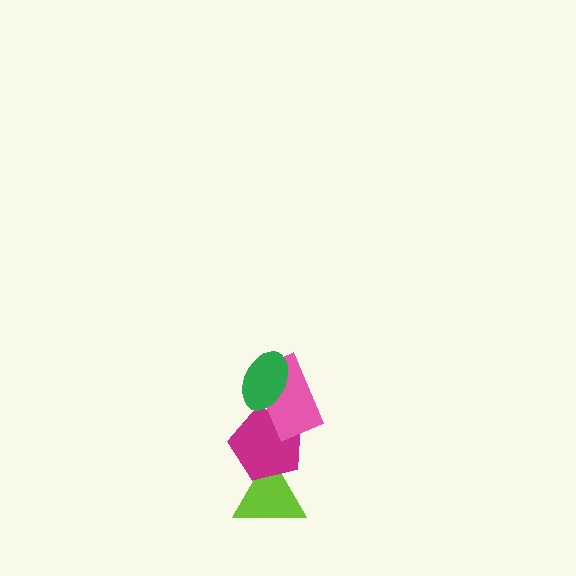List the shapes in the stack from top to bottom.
From top to bottom: the green ellipse, the pink rectangle, the magenta pentagon, the lime triangle.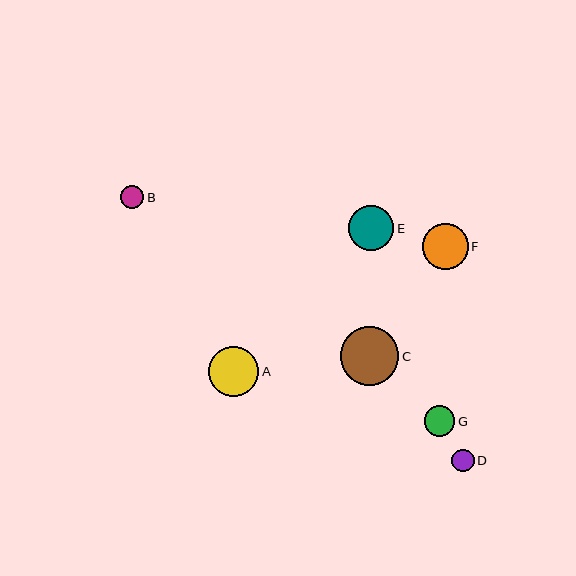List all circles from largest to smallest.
From largest to smallest: C, A, F, E, G, B, D.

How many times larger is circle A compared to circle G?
Circle A is approximately 1.6 times the size of circle G.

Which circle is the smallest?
Circle D is the smallest with a size of approximately 22 pixels.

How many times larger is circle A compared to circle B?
Circle A is approximately 2.2 times the size of circle B.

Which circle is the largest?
Circle C is the largest with a size of approximately 59 pixels.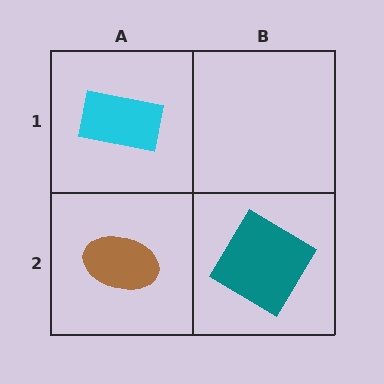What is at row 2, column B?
A teal diamond.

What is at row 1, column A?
A cyan rectangle.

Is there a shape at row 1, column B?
No, that cell is empty.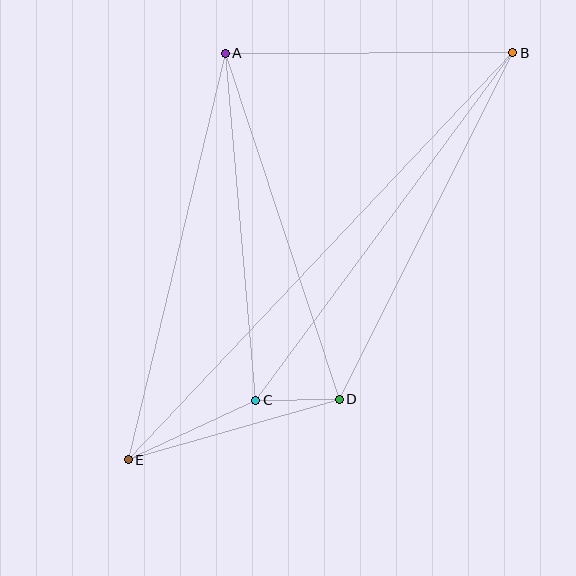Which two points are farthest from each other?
Points B and E are farthest from each other.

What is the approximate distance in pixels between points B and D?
The distance between B and D is approximately 387 pixels.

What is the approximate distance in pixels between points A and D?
The distance between A and D is approximately 364 pixels.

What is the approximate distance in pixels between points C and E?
The distance between C and E is approximately 141 pixels.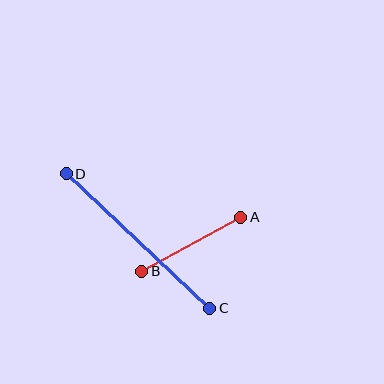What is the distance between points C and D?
The distance is approximately 197 pixels.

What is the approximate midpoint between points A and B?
The midpoint is at approximately (191, 244) pixels.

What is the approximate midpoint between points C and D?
The midpoint is at approximately (138, 241) pixels.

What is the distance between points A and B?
The distance is approximately 113 pixels.